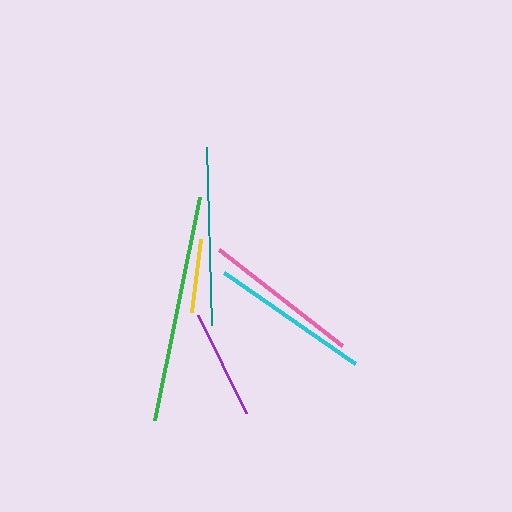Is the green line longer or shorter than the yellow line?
The green line is longer than the yellow line.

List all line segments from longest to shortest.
From longest to shortest: green, teal, cyan, pink, purple, yellow.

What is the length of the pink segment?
The pink segment is approximately 156 pixels long.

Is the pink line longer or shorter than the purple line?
The pink line is longer than the purple line.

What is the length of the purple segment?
The purple segment is approximately 109 pixels long.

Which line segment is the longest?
The green line is the longest at approximately 227 pixels.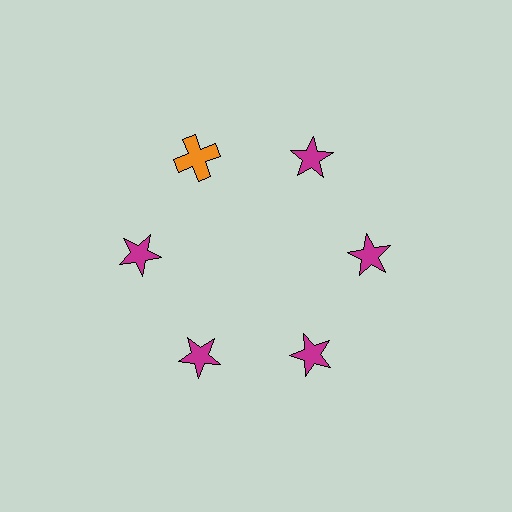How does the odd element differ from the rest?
It differs in both color (orange instead of magenta) and shape (cross instead of star).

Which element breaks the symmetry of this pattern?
The orange cross at roughly the 11 o'clock position breaks the symmetry. All other shapes are magenta stars.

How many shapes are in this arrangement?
There are 6 shapes arranged in a ring pattern.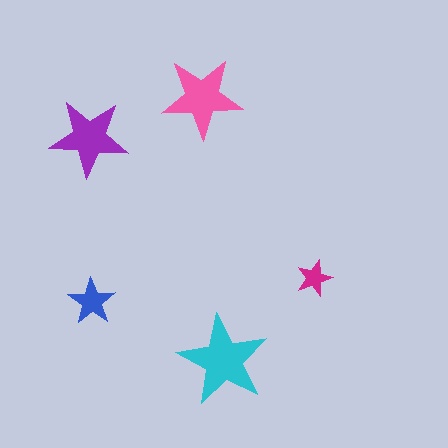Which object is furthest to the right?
The magenta star is rightmost.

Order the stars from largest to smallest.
the cyan one, the pink one, the purple one, the blue one, the magenta one.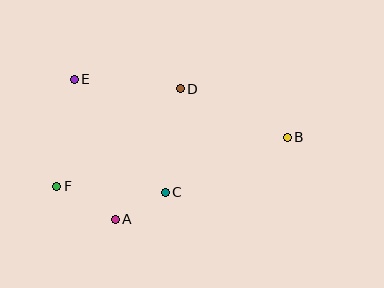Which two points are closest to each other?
Points A and C are closest to each other.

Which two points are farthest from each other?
Points B and F are farthest from each other.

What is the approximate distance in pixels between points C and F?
The distance between C and F is approximately 109 pixels.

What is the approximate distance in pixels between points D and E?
The distance between D and E is approximately 106 pixels.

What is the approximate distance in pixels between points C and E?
The distance between C and E is approximately 145 pixels.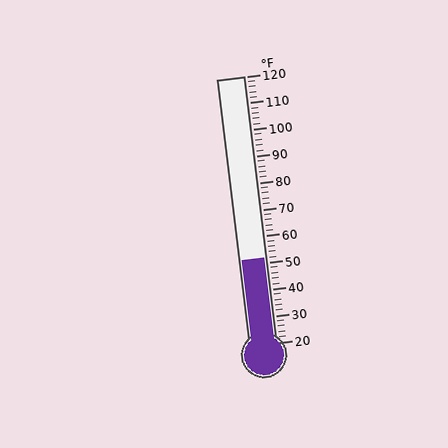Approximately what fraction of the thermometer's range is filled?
The thermometer is filled to approximately 30% of its range.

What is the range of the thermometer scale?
The thermometer scale ranges from 20°F to 120°F.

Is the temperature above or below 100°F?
The temperature is below 100°F.